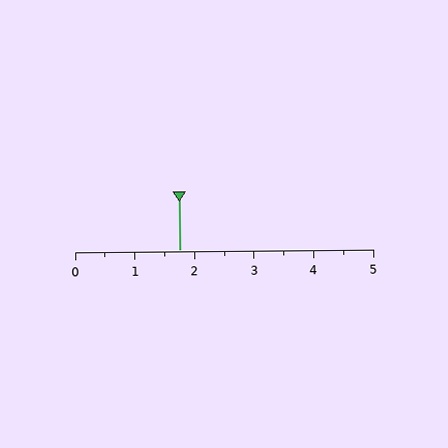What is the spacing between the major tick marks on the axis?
The major ticks are spaced 1 apart.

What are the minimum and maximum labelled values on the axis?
The axis runs from 0 to 5.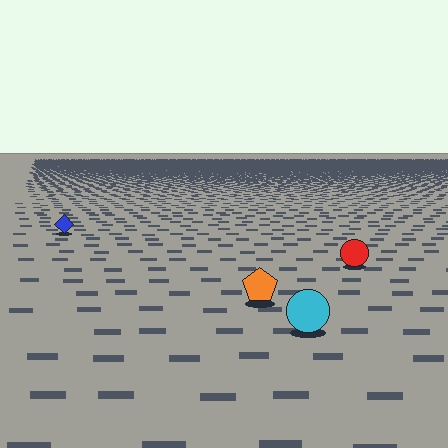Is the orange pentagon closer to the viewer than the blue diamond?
Yes. The orange pentagon is closer — you can tell from the texture gradient: the ground texture is coarser near it.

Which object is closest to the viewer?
The cyan circle is closest. The texture marks near it are larger and more spread out.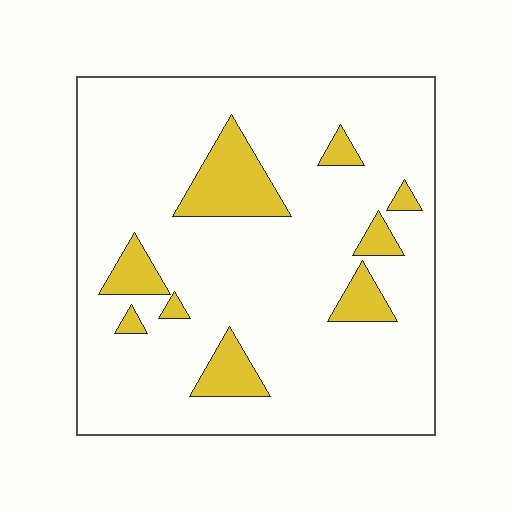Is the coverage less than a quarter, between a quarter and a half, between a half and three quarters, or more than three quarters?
Less than a quarter.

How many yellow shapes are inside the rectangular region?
9.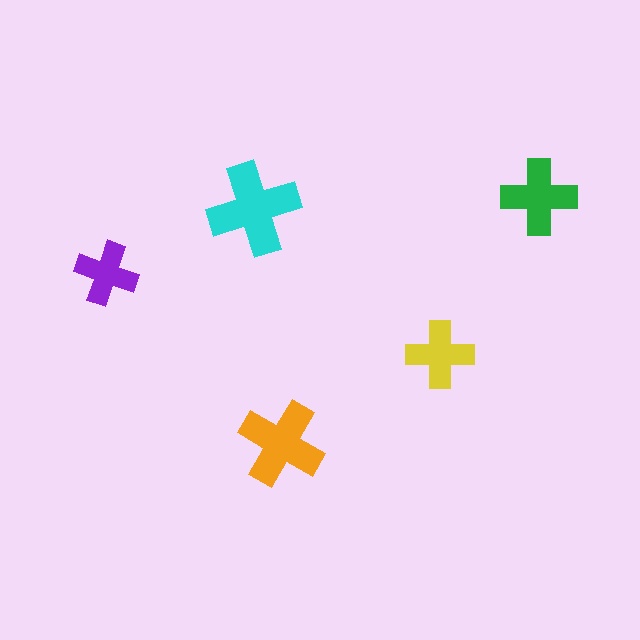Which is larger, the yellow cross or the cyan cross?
The cyan one.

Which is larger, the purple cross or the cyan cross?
The cyan one.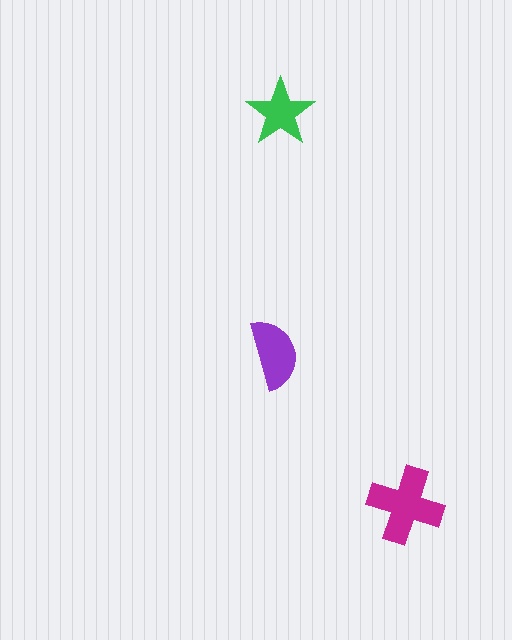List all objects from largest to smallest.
The magenta cross, the purple semicircle, the green star.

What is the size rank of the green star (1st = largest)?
3rd.